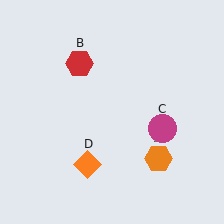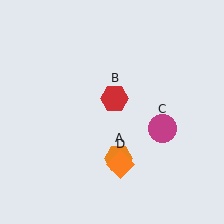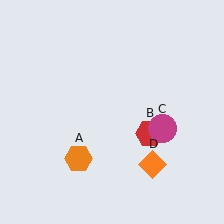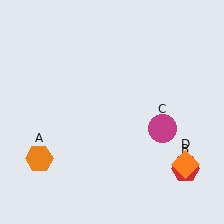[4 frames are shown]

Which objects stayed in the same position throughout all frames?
Magenta circle (object C) remained stationary.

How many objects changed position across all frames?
3 objects changed position: orange hexagon (object A), red hexagon (object B), orange diamond (object D).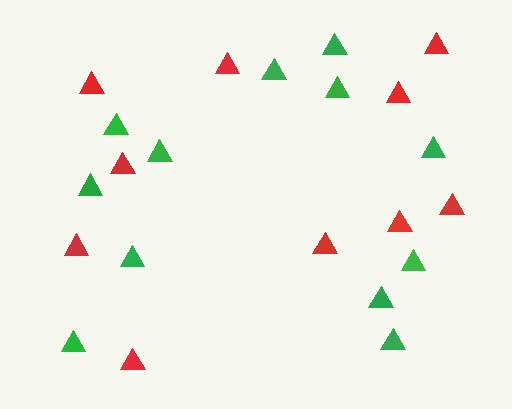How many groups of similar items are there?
There are 2 groups: one group of green triangles (12) and one group of red triangles (10).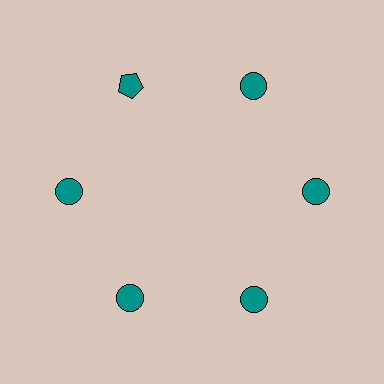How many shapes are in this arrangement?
There are 6 shapes arranged in a ring pattern.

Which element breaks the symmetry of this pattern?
The teal pentagon at roughly the 11 o'clock position breaks the symmetry. All other shapes are teal circles.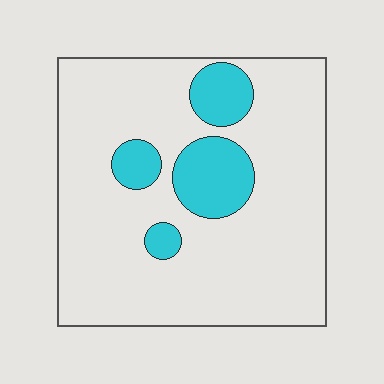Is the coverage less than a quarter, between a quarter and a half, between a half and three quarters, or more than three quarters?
Less than a quarter.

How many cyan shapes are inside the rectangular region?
4.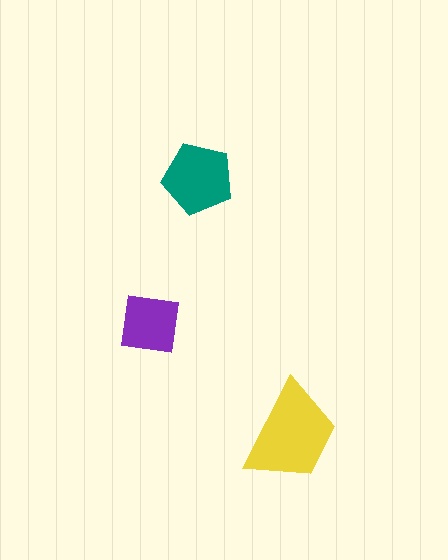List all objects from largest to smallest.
The yellow trapezoid, the teal pentagon, the purple square.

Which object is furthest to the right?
The yellow trapezoid is rightmost.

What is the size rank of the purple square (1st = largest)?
3rd.